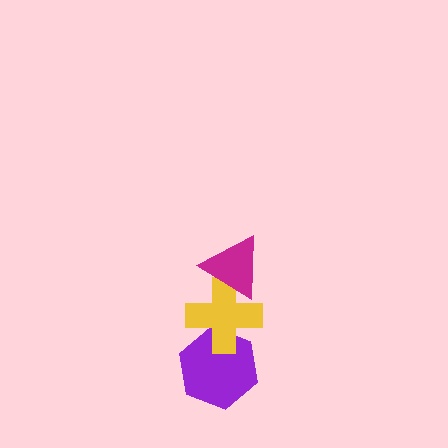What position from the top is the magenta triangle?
The magenta triangle is 1st from the top.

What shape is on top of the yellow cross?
The magenta triangle is on top of the yellow cross.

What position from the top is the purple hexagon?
The purple hexagon is 3rd from the top.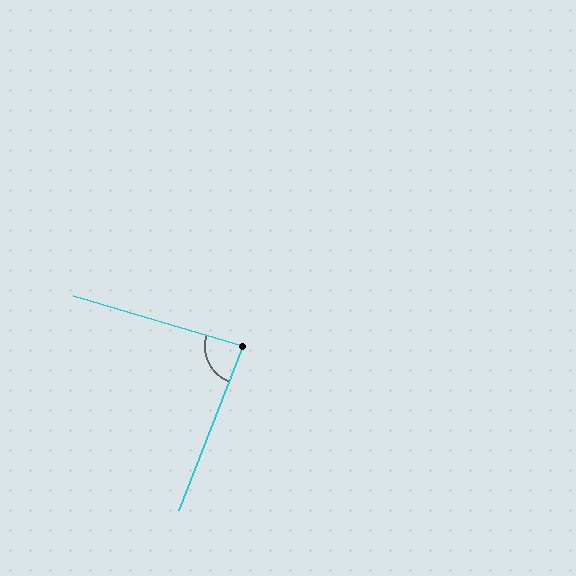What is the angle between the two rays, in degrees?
Approximately 85 degrees.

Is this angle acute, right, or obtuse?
It is approximately a right angle.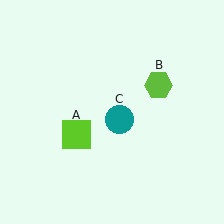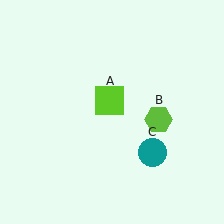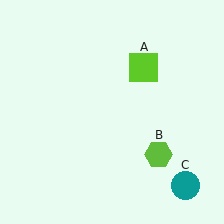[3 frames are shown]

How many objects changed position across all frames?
3 objects changed position: lime square (object A), lime hexagon (object B), teal circle (object C).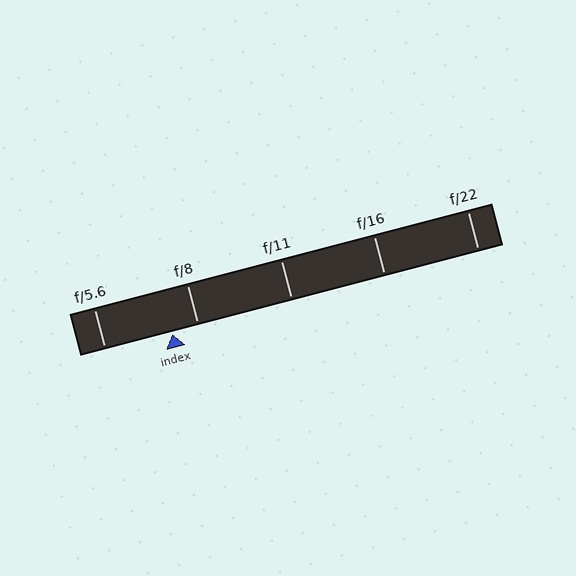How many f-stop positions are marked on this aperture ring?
There are 5 f-stop positions marked.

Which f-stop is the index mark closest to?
The index mark is closest to f/8.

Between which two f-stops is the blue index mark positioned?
The index mark is between f/5.6 and f/8.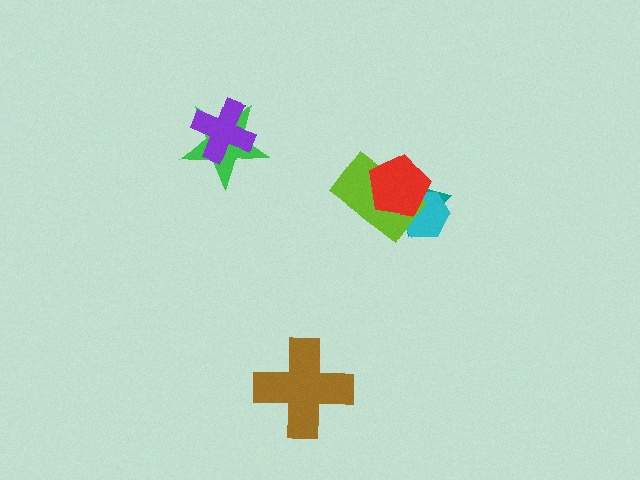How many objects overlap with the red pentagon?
3 objects overlap with the red pentagon.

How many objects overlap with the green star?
1 object overlaps with the green star.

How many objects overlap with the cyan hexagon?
3 objects overlap with the cyan hexagon.